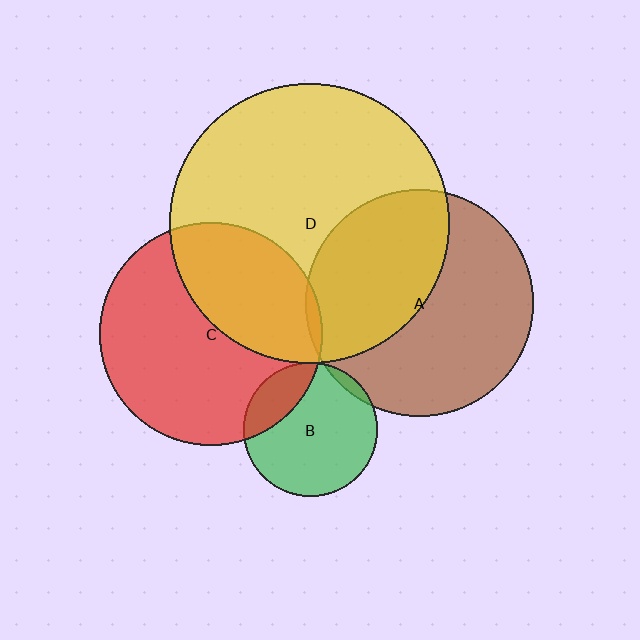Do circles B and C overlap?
Yes.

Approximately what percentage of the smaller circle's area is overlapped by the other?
Approximately 20%.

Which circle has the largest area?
Circle D (yellow).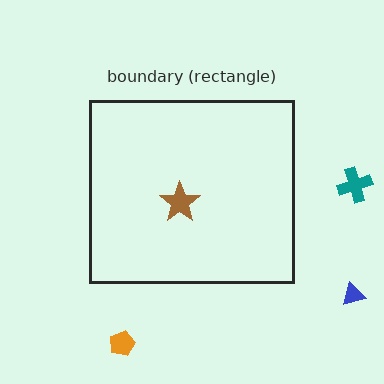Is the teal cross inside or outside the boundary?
Outside.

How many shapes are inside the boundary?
1 inside, 3 outside.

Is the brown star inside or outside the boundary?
Inside.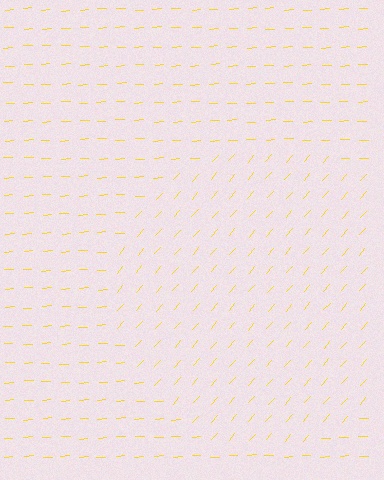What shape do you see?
I see a circle.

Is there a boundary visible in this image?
Yes, there is a texture boundary formed by a change in line orientation.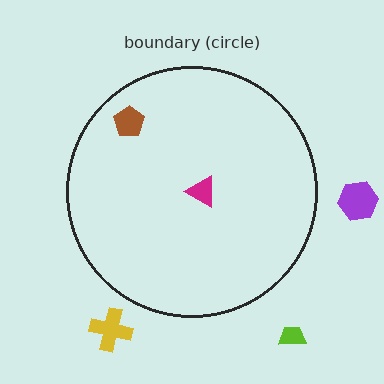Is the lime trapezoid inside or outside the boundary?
Outside.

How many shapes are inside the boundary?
2 inside, 3 outside.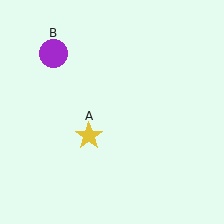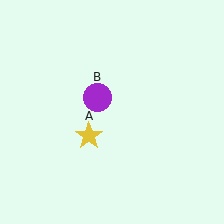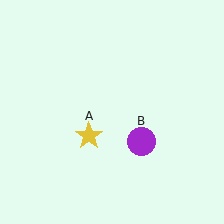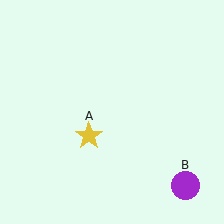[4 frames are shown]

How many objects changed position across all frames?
1 object changed position: purple circle (object B).